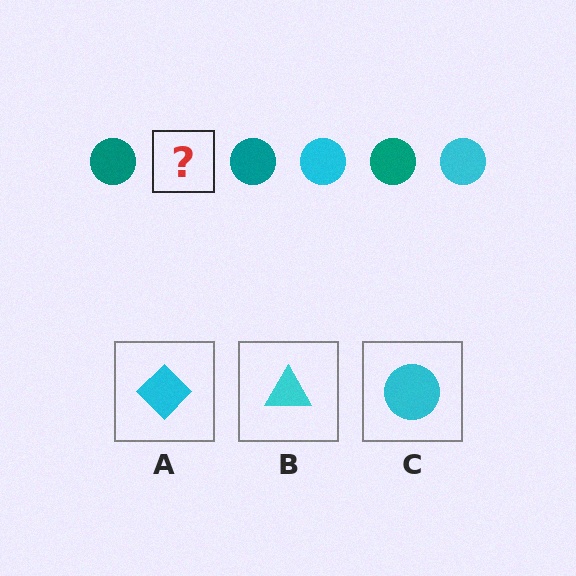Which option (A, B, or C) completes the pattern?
C.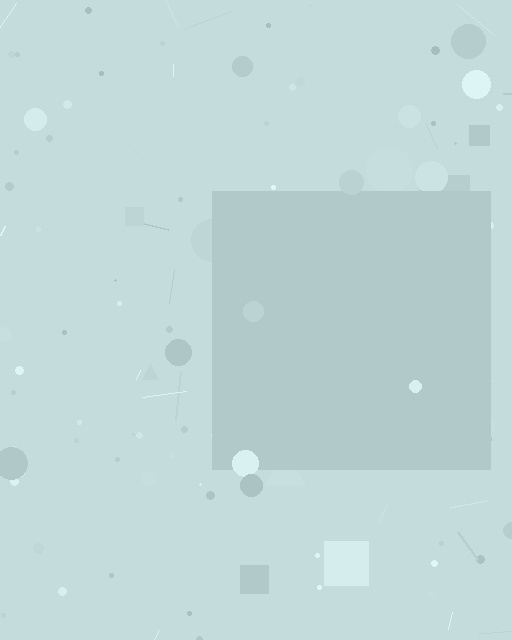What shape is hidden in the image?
A square is hidden in the image.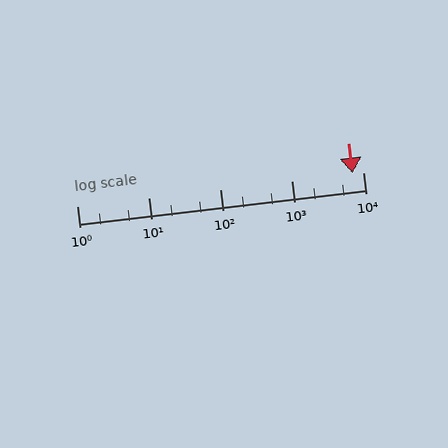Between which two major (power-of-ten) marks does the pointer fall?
The pointer is between 1000 and 10000.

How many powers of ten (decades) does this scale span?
The scale spans 4 decades, from 1 to 10000.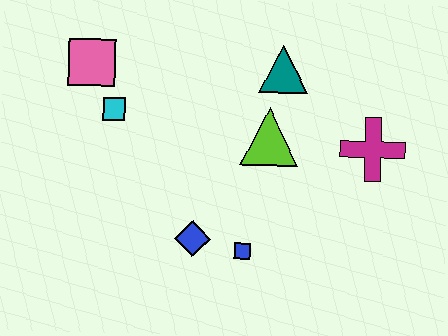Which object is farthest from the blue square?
The pink square is farthest from the blue square.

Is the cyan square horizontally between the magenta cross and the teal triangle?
No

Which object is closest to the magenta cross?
The lime triangle is closest to the magenta cross.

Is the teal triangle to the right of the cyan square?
Yes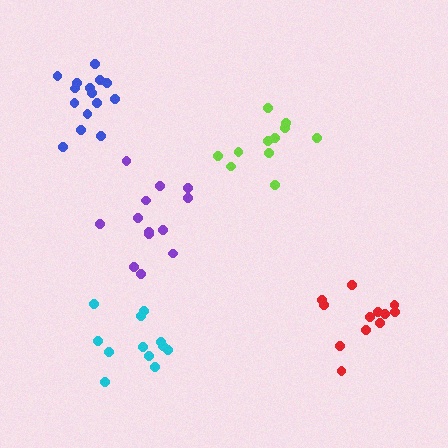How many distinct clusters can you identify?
There are 5 distinct clusters.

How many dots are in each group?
Group 1: 11 dots, Group 2: 13 dots, Group 3: 12 dots, Group 4: 12 dots, Group 5: 15 dots (63 total).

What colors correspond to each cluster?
The clusters are colored: lime, purple, red, cyan, blue.